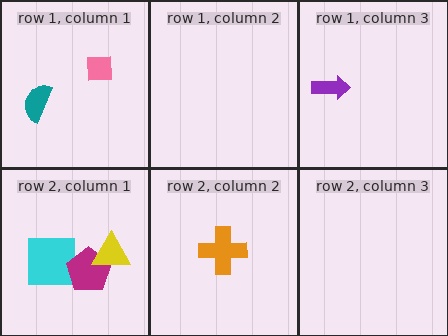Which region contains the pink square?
The row 1, column 1 region.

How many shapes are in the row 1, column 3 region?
1.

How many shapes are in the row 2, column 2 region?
1.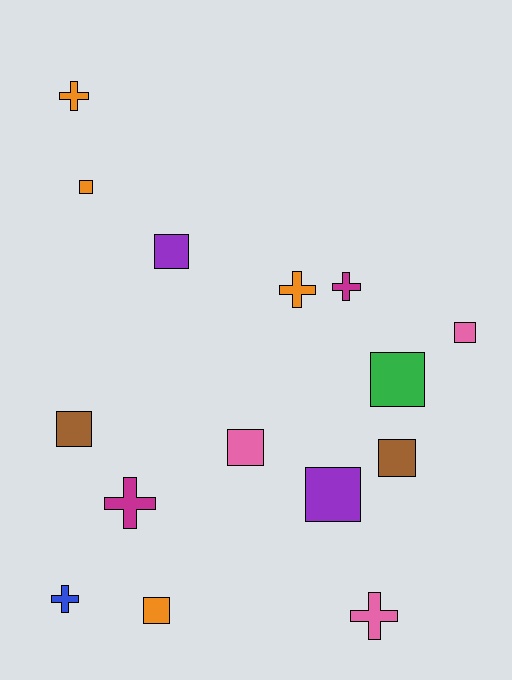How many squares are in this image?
There are 9 squares.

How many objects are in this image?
There are 15 objects.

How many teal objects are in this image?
There are no teal objects.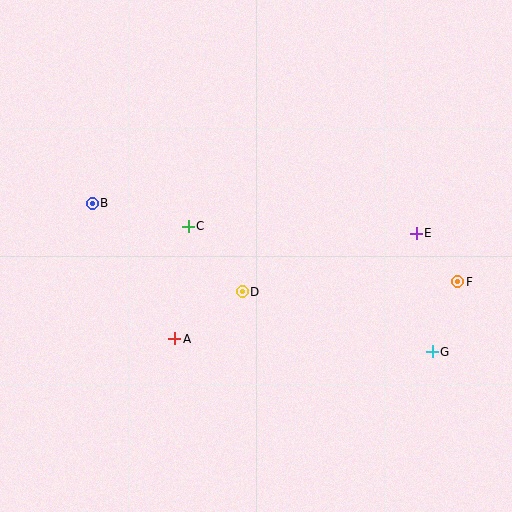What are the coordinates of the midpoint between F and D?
The midpoint between F and D is at (350, 287).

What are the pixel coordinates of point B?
Point B is at (92, 203).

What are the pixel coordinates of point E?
Point E is at (416, 233).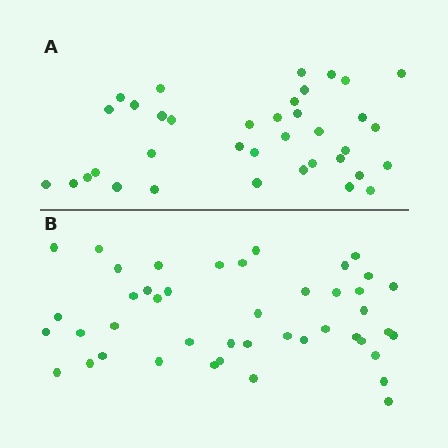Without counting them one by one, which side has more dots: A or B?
Region B (the bottom region) has more dots.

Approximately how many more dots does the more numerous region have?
Region B has roughly 8 or so more dots than region A.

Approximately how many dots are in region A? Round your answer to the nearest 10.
About 40 dots. (The exact count is 37, which rounds to 40.)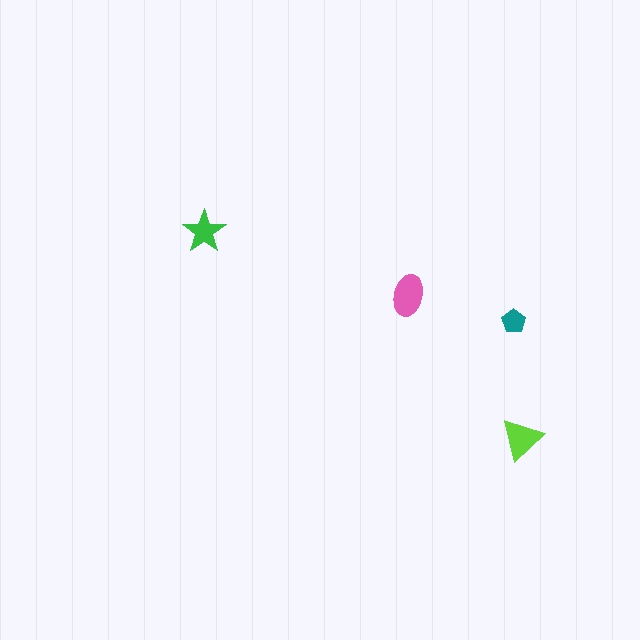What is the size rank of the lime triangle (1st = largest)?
2nd.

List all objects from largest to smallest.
The pink ellipse, the lime triangle, the green star, the teal pentagon.